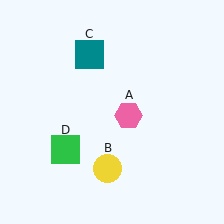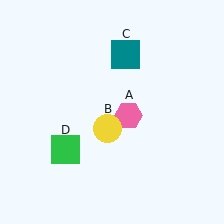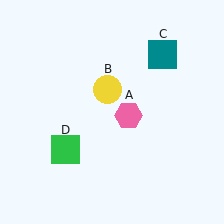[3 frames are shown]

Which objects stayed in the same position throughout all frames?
Pink hexagon (object A) and green square (object D) remained stationary.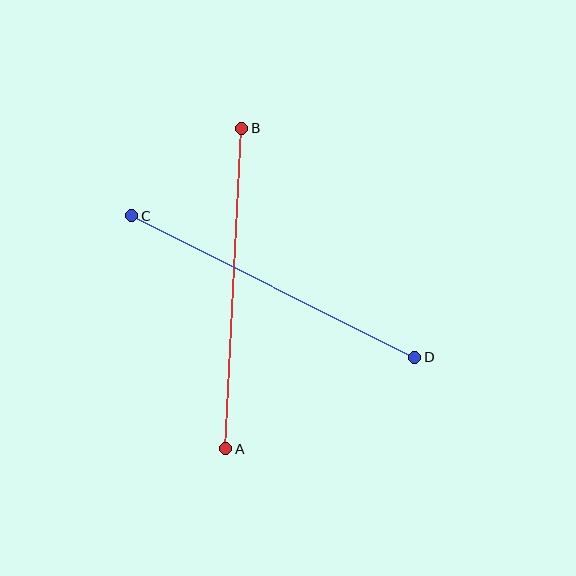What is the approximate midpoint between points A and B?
The midpoint is at approximately (234, 289) pixels.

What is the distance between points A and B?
The distance is approximately 320 pixels.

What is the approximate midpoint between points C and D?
The midpoint is at approximately (273, 286) pixels.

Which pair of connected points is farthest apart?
Points A and B are farthest apart.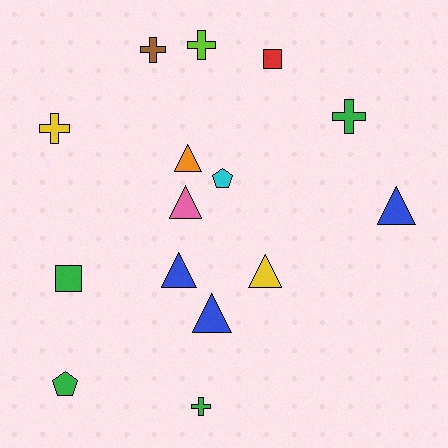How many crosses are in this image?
There are 5 crosses.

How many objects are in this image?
There are 15 objects.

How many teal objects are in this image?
There are no teal objects.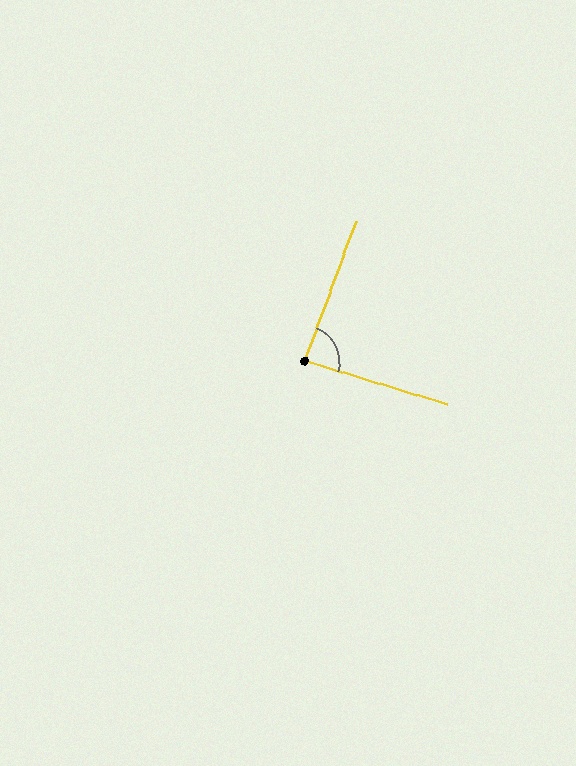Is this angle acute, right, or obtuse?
It is approximately a right angle.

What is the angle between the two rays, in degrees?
Approximately 86 degrees.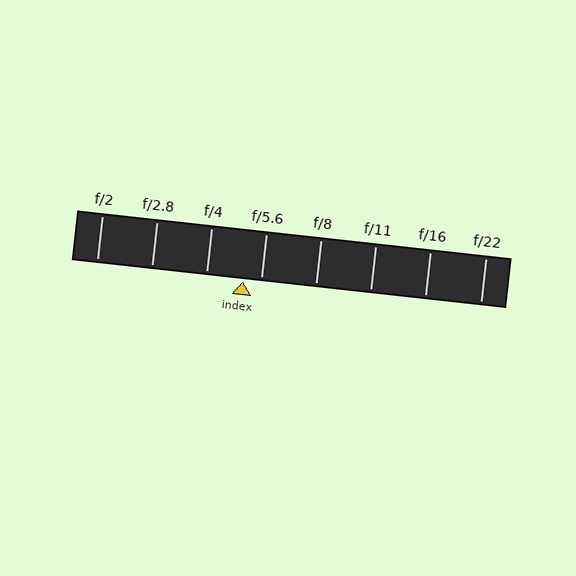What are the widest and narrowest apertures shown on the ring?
The widest aperture shown is f/2 and the narrowest is f/22.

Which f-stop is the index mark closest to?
The index mark is closest to f/5.6.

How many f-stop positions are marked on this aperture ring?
There are 8 f-stop positions marked.